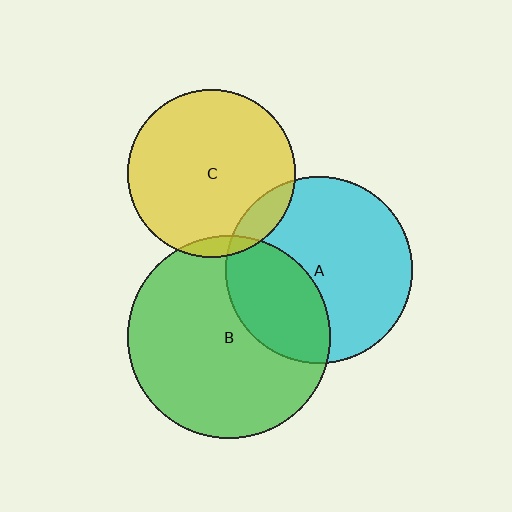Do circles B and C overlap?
Yes.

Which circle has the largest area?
Circle B (green).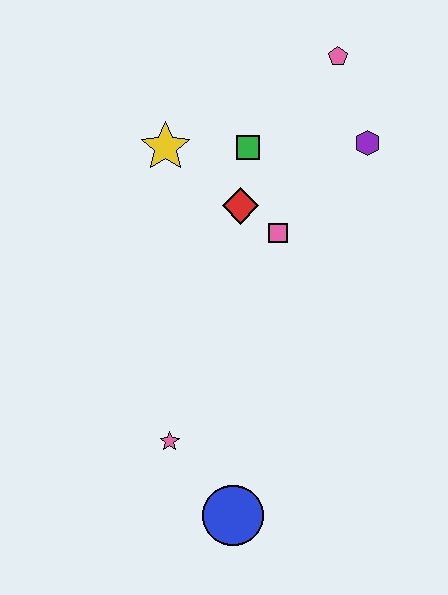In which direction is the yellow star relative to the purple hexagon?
The yellow star is to the left of the purple hexagon.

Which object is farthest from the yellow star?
The blue circle is farthest from the yellow star.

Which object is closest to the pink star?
The blue circle is closest to the pink star.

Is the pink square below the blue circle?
No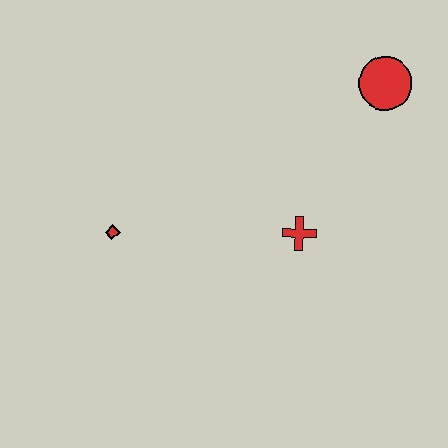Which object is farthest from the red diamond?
The red circle is farthest from the red diamond.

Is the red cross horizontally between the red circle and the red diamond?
Yes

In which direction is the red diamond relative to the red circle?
The red diamond is to the left of the red circle.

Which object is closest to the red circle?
The red cross is closest to the red circle.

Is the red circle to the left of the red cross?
No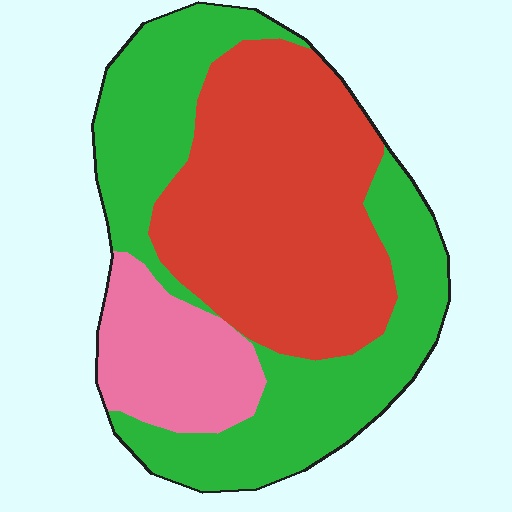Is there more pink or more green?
Green.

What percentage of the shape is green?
Green covers 42% of the shape.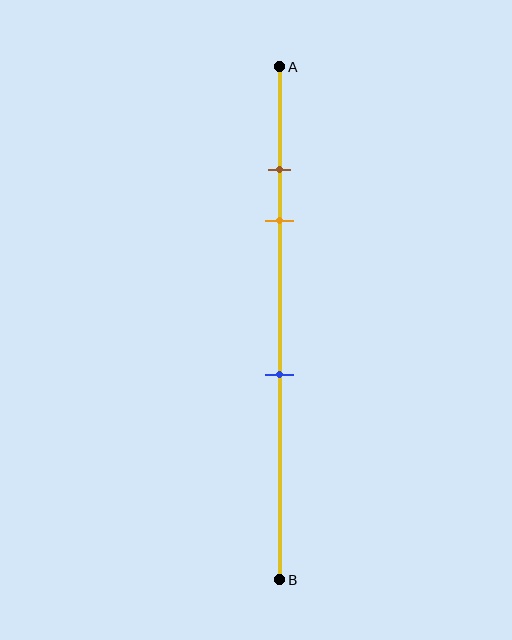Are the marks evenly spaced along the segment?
No, the marks are not evenly spaced.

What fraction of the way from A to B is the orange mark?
The orange mark is approximately 30% (0.3) of the way from A to B.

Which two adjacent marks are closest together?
The brown and orange marks are the closest adjacent pair.